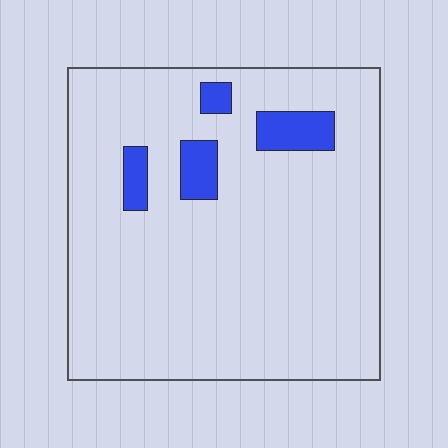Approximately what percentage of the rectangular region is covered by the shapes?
Approximately 10%.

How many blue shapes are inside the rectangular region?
4.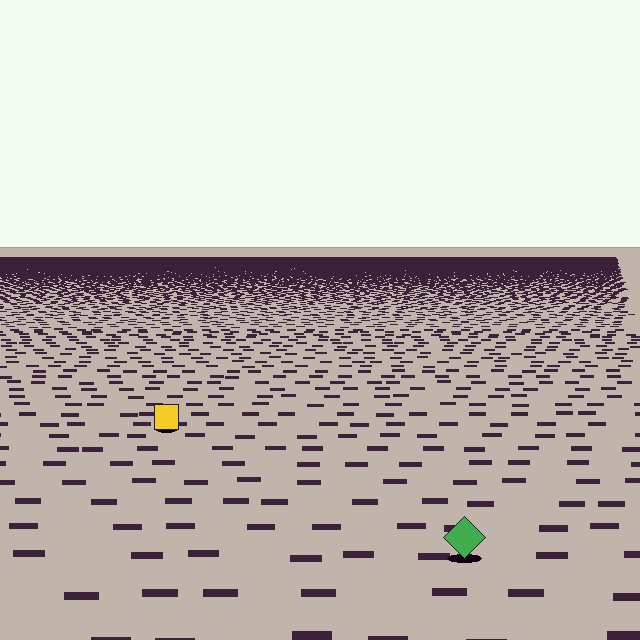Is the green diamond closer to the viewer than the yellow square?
Yes. The green diamond is closer — you can tell from the texture gradient: the ground texture is coarser near it.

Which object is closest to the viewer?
The green diamond is closest. The texture marks near it are larger and more spread out.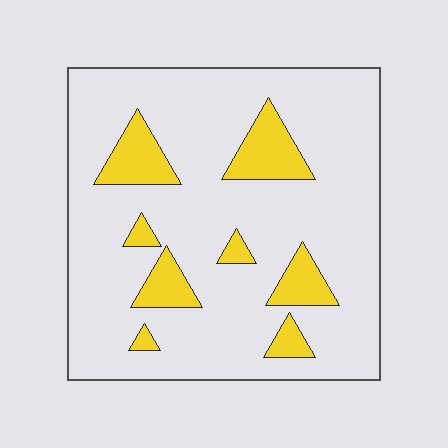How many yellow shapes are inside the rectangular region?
8.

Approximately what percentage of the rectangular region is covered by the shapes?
Approximately 15%.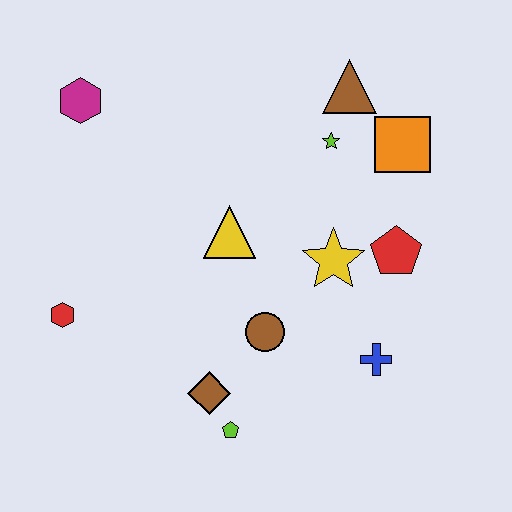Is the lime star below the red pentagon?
No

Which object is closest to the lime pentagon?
The brown diamond is closest to the lime pentagon.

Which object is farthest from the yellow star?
The magenta hexagon is farthest from the yellow star.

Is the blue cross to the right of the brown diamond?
Yes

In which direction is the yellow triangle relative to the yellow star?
The yellow triangle is to the left of the yellow star.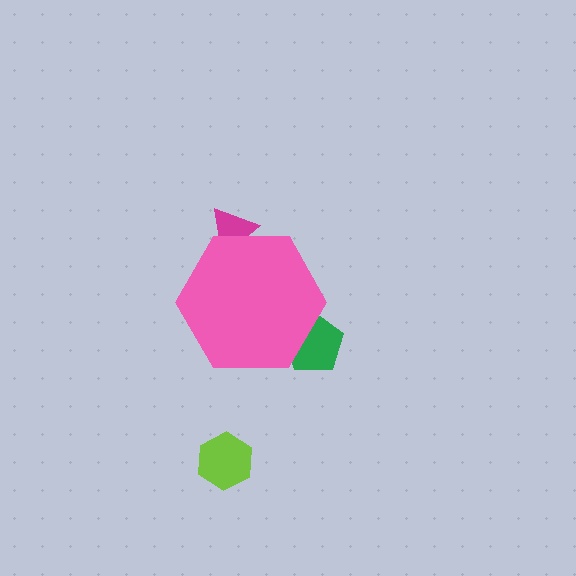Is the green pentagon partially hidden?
Yes, the green pentagon is partially hidden behind the pink hexagon.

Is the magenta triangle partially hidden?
Yes, the magenta triangle is partially hidden behind the pink hexagon.